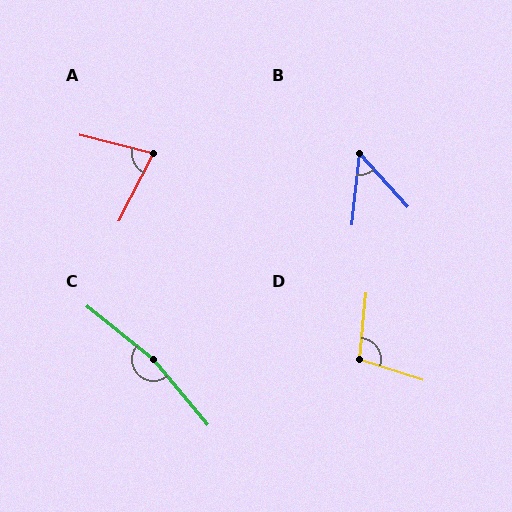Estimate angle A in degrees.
Approximately 77 degrees.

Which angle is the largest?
C, at approximately 169 degrees.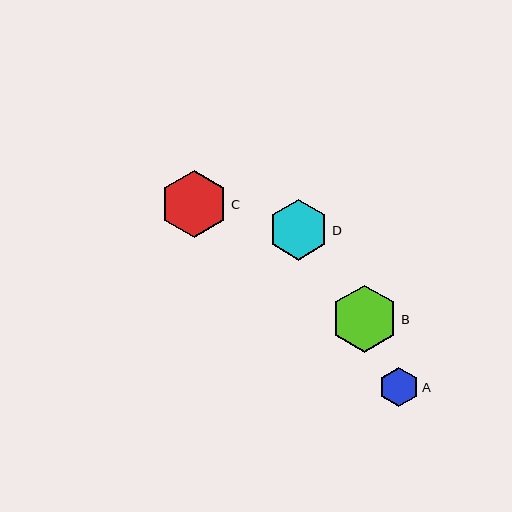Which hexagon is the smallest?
Hexagon A is the smallest with a size of approximately 40 pixels.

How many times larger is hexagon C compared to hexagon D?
Hexagon C is approximately 1.1 times the size of hexagon D.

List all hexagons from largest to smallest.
From largest to smallest: B, C, D, A.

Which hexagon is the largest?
Hexagon B is the largest with a size of approximately 67 pixels.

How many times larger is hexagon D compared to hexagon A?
Hexagon D is approximately 1.5 times the size of hexagon A.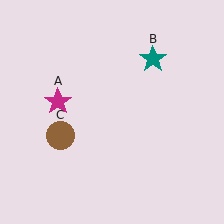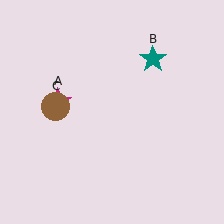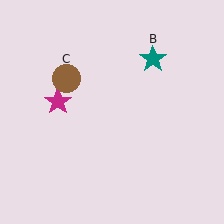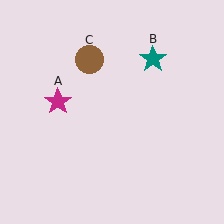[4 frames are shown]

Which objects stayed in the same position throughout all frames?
Magenta star (object A) and teal star (object B) remained stationary.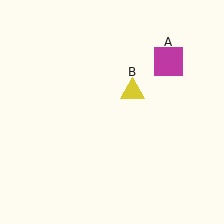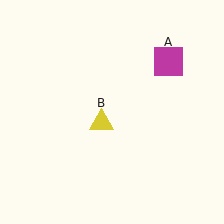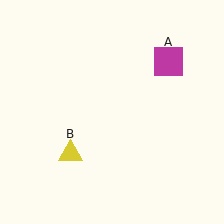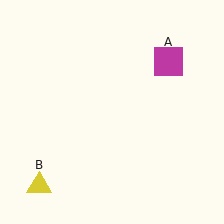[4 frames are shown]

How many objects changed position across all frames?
1 object changed position: yellow triangle (object B).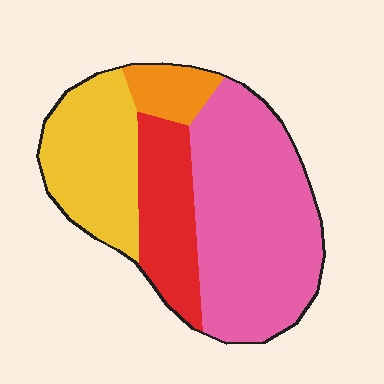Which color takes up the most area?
Pink, at roughly 50%.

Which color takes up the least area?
Orange, at roughly 10%.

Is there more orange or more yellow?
Yellow.